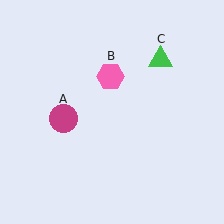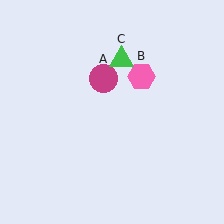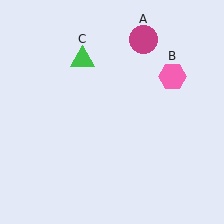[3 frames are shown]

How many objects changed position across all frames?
3 objects changed position: magenta circle (object A), pink hexagon (object B), green triangle (object C).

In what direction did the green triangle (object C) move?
The green triangle (object C) moved left.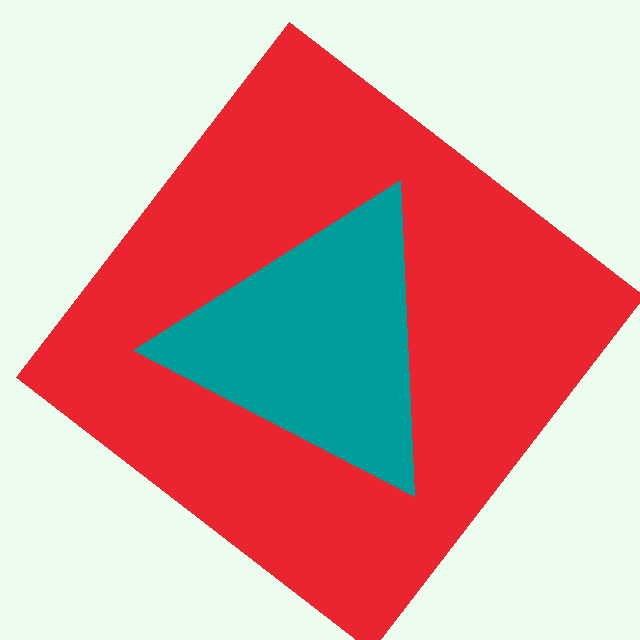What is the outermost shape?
The red diamond.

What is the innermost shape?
The teal triangle.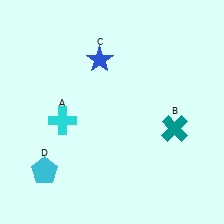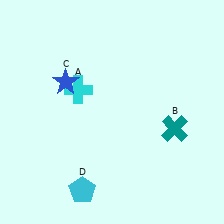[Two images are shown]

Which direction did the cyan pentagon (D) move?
The cyan pentagon (D) moved right.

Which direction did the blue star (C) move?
The blue star (C) moved left.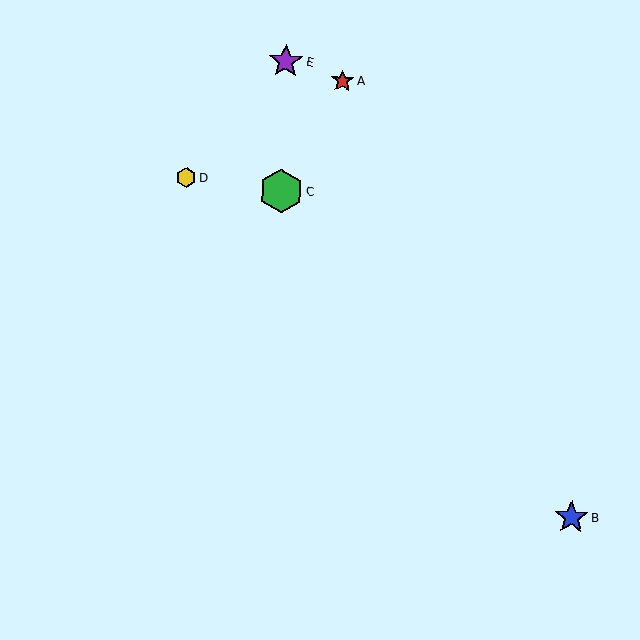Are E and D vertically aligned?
No, E is at x≈286 and D is at x≈186.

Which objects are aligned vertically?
Objects C, E are aligned vertically.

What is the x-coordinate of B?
Object B is at x≈571.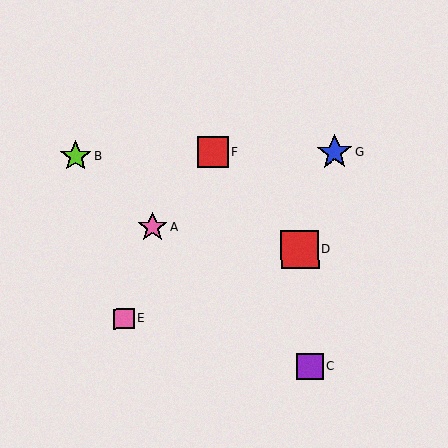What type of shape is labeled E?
Shape E is a pink square.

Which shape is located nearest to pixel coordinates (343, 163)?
The blue star (labeled G) at (335, 153) is nearest to that location.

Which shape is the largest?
The red square (labeled D) is the largest.